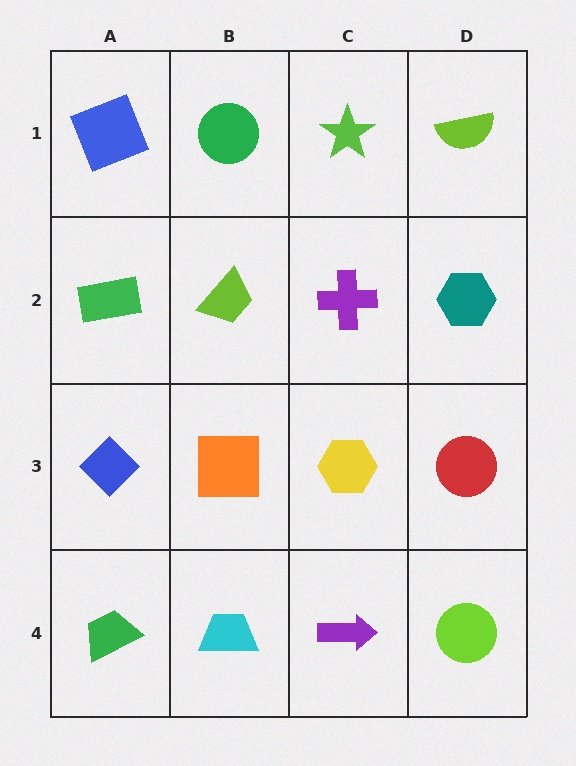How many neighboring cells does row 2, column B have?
4.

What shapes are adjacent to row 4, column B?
An orange square (row 3, column B), a green trapezoid (row 4, column A), a purple arrow (row 4, column C).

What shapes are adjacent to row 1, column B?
A lime trapezoid (row 2, column B), a blue square (row 1, column A), a lime star (row 1, column C).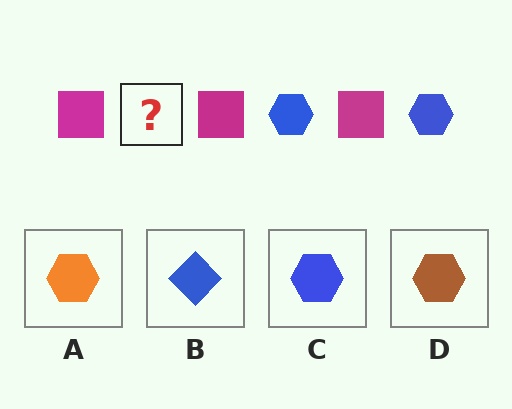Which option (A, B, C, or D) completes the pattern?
C.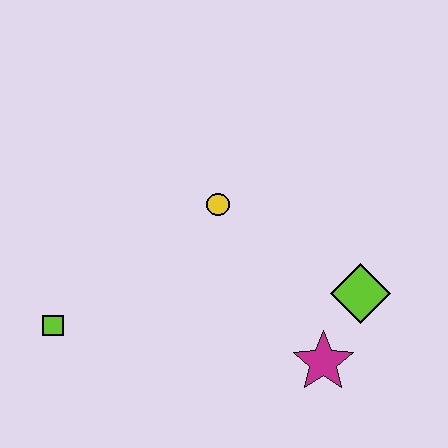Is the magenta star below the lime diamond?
Yes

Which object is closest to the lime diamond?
The magenta star is closest to the lime diamond.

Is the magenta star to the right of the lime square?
Yes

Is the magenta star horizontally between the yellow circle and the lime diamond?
Yes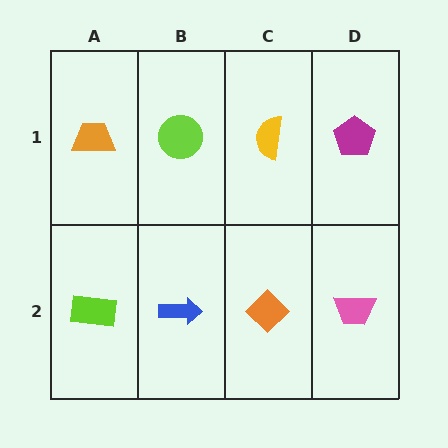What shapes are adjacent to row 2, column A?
An orange trapezoid (row 1, column A), a blue arrow (row 2, column B).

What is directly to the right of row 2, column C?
A pink trapezoid.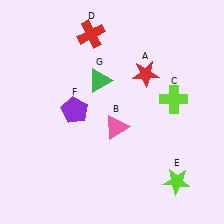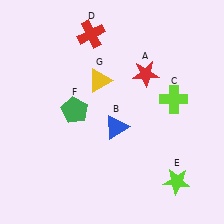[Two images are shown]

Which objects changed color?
B changed from pink to blue. F changed from purple to green. G changed from green to yellow.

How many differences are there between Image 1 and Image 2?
There are 3 differences between the two images.